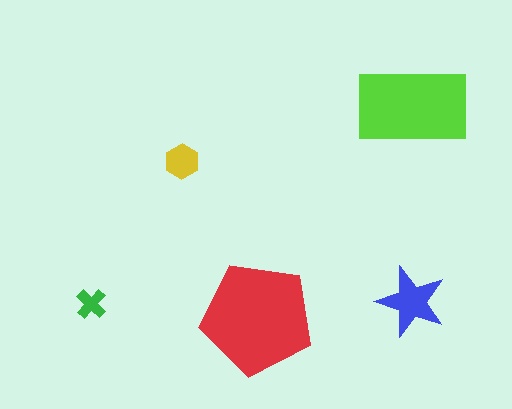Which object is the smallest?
The green cross.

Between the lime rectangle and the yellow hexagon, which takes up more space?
The lime rectangle.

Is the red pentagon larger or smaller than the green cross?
Larger.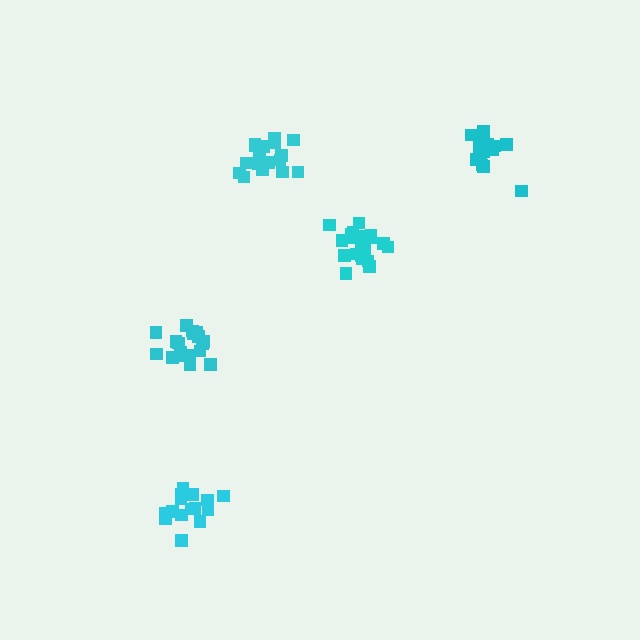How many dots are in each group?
Group 1: 18 dots, Group 2: 20 dots, Group 3: 15 dots, Group 4: 17 dots, Group 5: 15 dots (85 total).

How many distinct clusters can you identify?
There are 5 distinct clusters.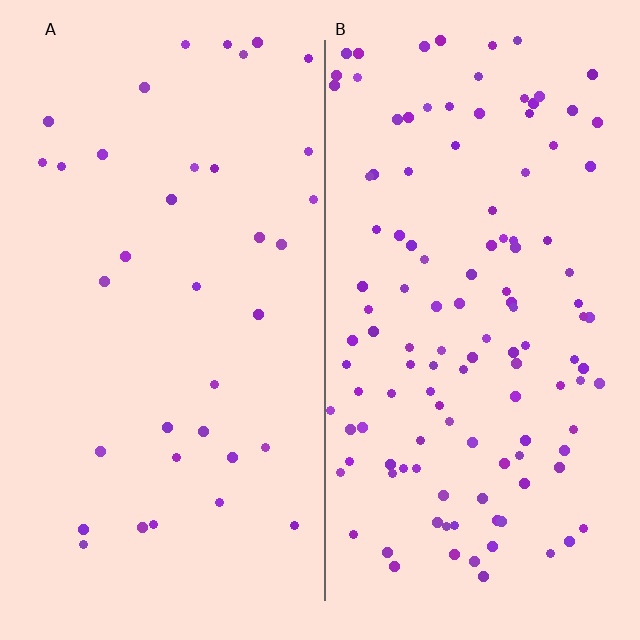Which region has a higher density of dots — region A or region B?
B (the right).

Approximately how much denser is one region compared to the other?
Approximately 3.4× — region B over region A.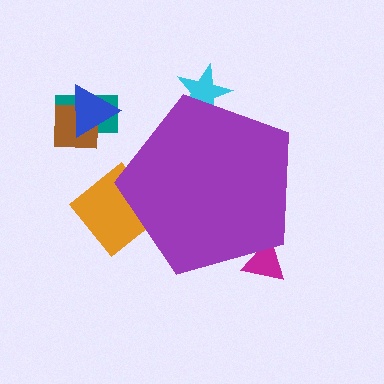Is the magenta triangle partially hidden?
Yes, the magenta triangle is partially hidden behind the purple pentagon.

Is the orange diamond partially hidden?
Yes, the orange diamond is partially hidden behind the purple pentagon.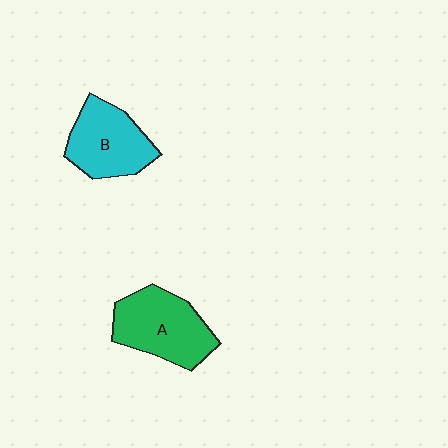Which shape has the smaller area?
Shape B (cyan).